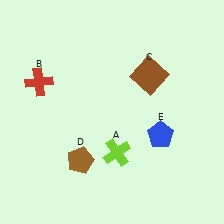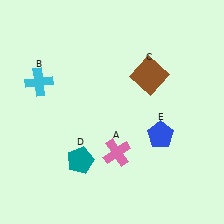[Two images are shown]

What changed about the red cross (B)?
In Image 1, B is red. In Image 2, it changed to cyan.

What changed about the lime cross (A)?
In Image 1, A is lime. In Image 2, it changed to pink.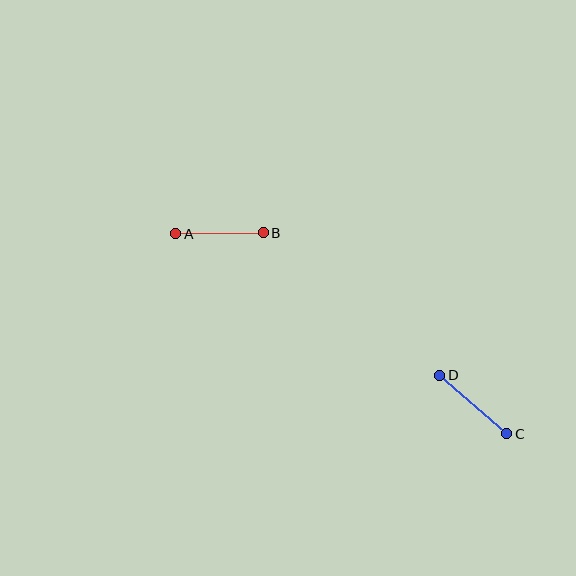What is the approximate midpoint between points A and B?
The midpoint is at approximately (219, 233) pixels.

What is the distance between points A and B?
The distance is approximately 88 pixels.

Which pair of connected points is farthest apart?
Points C and D are farthest apart.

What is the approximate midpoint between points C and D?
The midpoint is at approximately (473, 404) pixels.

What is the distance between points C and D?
The distance is approximately 89 pixels.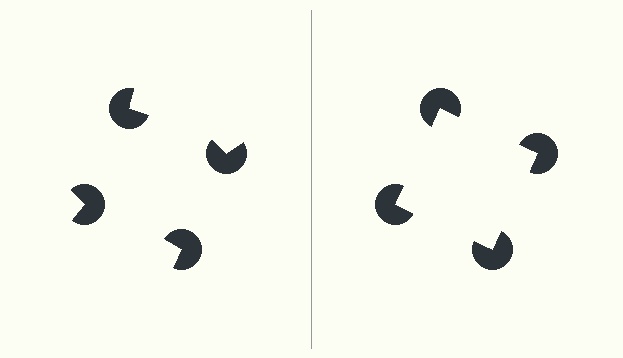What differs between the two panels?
The pac-man discs are positioned identically on both sides; only the wedge orientations differ. On the right they align to a square; on the left they are misaligned.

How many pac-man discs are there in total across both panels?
8 — 4 on each side.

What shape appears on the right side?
An illusory square.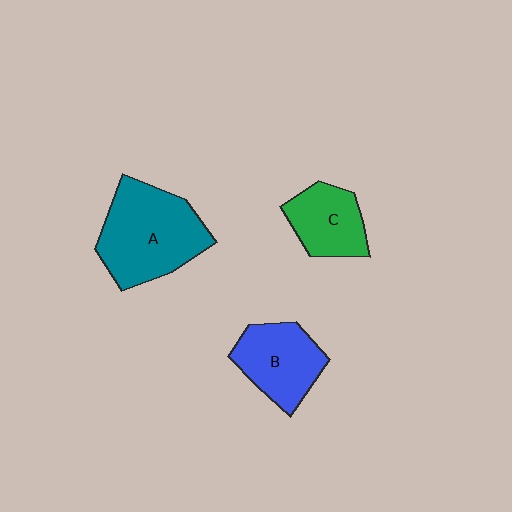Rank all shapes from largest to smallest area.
From largest to smallest: A (teal), B (blue), C (green).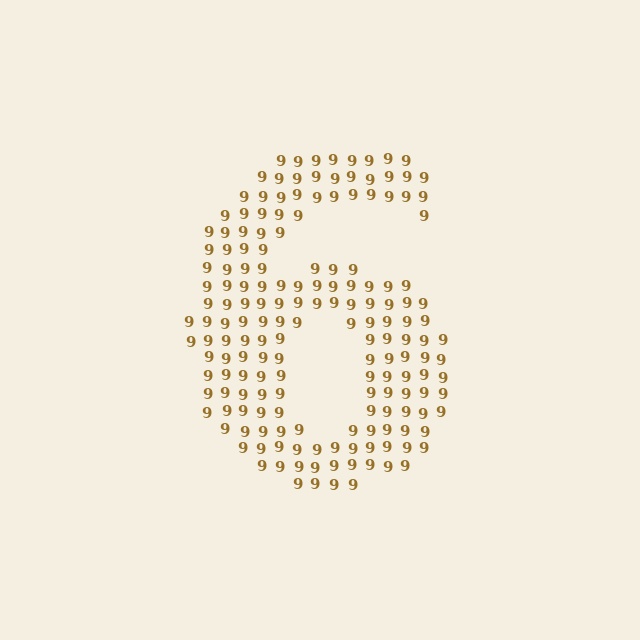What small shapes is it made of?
It is made of small digit 9's.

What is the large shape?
The large shape is the digit 6.